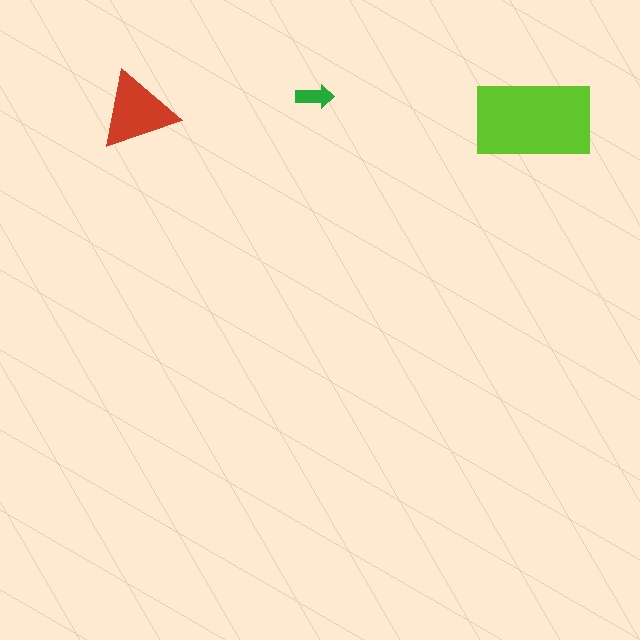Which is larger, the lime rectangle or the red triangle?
The lime rectangle.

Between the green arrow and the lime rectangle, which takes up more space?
The lime rectangle.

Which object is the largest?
The lime rectangle.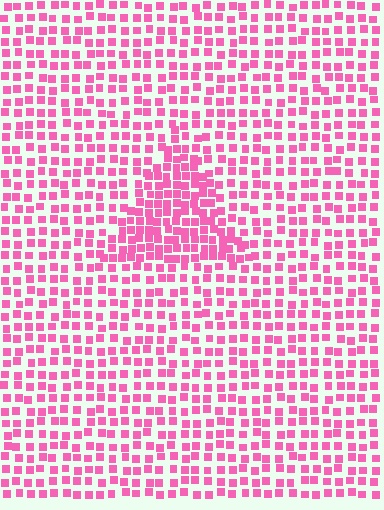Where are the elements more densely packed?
The elements are more densely packed inside the triangle boundary.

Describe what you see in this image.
The image contains small pink elements arranged at two different densities. A triangle-shaped region is visible where the elements are more densely packed than the surrounding area.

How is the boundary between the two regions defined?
The boundary is defined by a change in element density (approximately 1.7x ratio). All elements are the same color, size, and shape.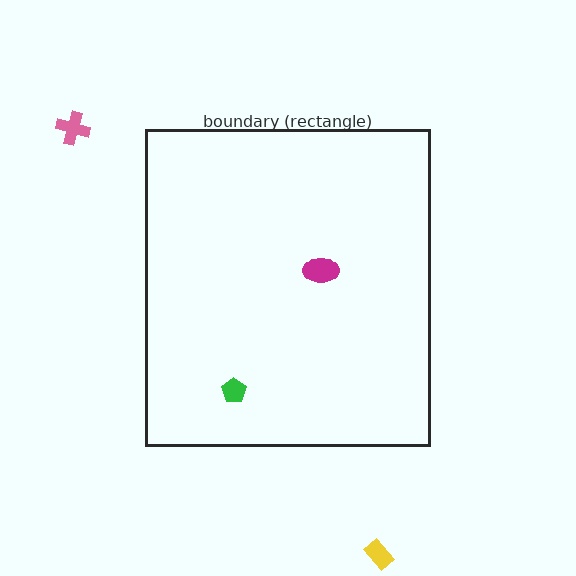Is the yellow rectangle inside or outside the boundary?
Outside.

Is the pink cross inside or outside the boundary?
Outside.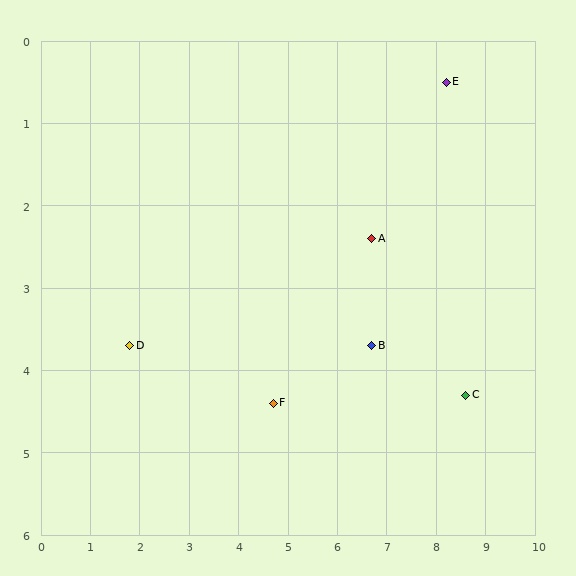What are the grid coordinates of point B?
Point B is at approximately (6.7, 3.7).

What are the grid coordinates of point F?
Point F is at approximately (4.7, 4.4).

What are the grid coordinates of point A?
Point A is at approximately (6.7, 2.4).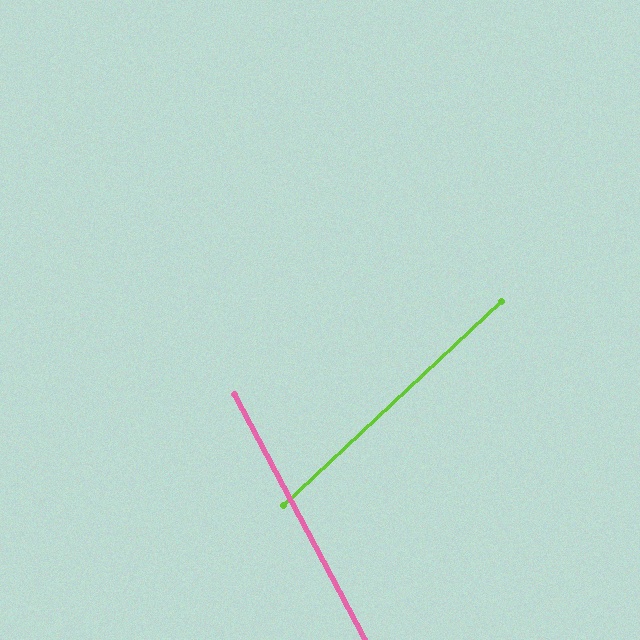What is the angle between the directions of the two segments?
Approximately 75 degrees.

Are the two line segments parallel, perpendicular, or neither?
Neither parallel nor perpendicular — they differ by about 75°.